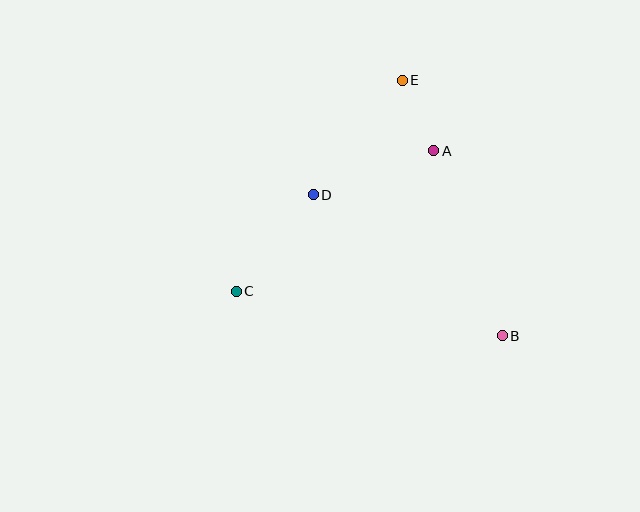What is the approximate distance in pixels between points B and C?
The distance between B and C is approximately 270 pixels.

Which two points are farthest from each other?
Points B and E are farthest from each other.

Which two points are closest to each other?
Points A and E are closest to each other.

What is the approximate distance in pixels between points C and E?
The distance between C and E is approximately 269 pixels.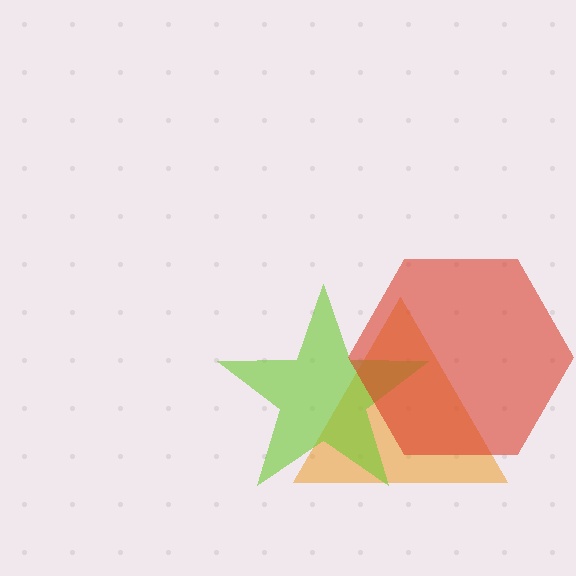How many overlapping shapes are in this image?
There are 3 overlapping shapes in the image.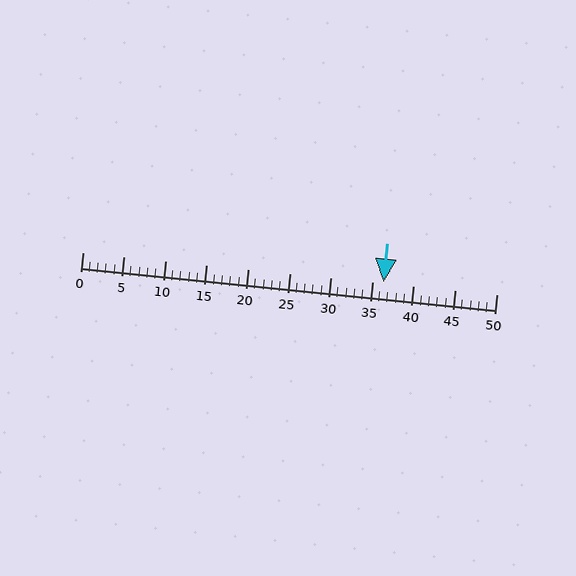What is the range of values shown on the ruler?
The ruler shows values from 0 to 50.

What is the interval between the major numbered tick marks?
The major tick marks are spaced 5 units apart.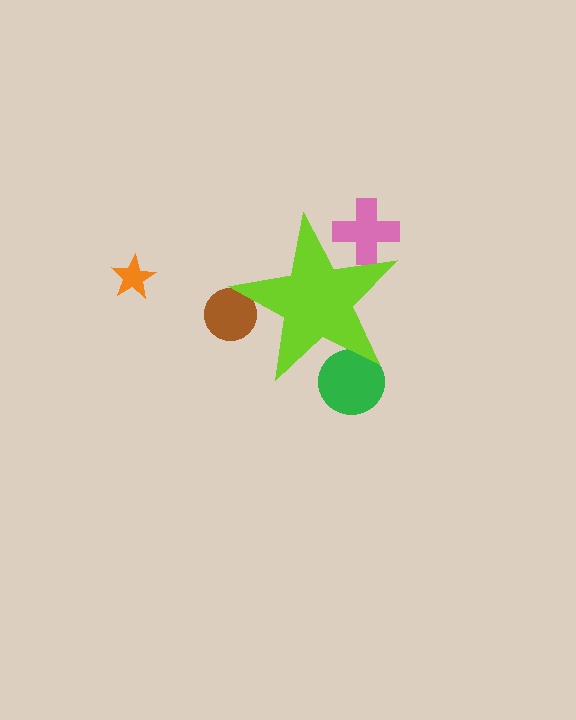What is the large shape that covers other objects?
A lime star.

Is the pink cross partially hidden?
Yes, the pink cross is partially hidden behind the lime star.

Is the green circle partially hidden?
Yes, the green circle is partially hidden behind the lime star.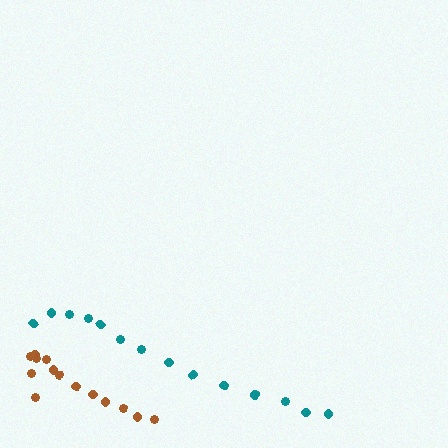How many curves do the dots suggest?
There are 2 distinct paths.